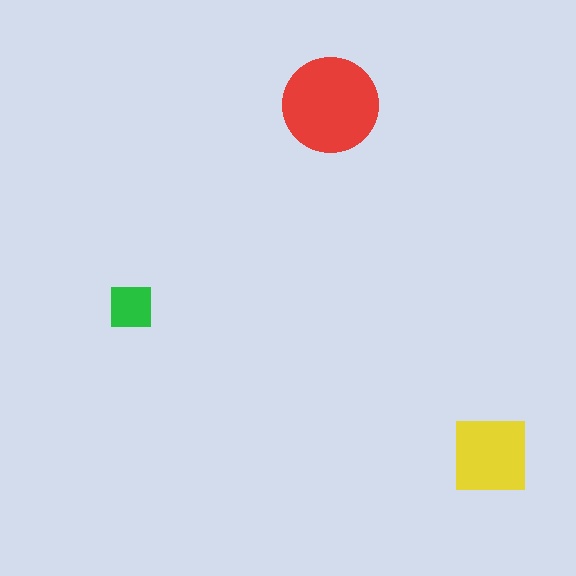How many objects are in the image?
There are 3 objects in the image.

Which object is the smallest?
The green square.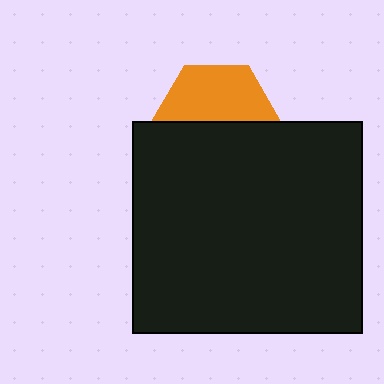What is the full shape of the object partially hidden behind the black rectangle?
The partially hidden object is an orange hexagon.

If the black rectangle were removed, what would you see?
You would see the complete orange hexagon.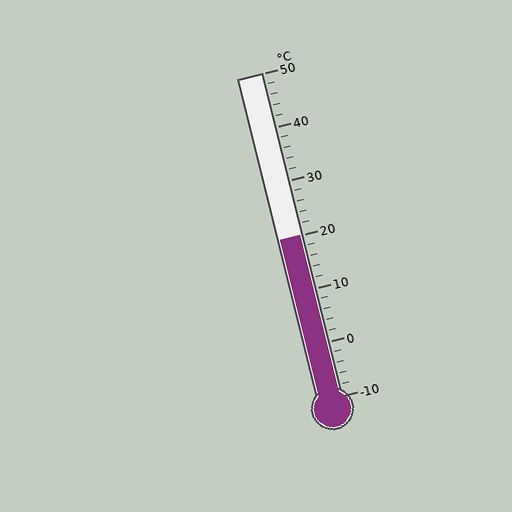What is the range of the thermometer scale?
The thermometer scale ranges from -10°C to 50°C.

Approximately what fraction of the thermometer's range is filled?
The thermometer is filled to approximately 50% of its range.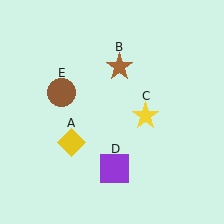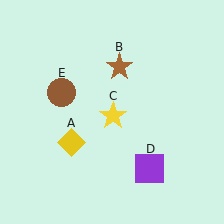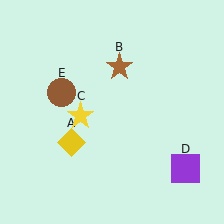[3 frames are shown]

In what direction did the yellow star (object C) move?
The yellow star (object C) moved left.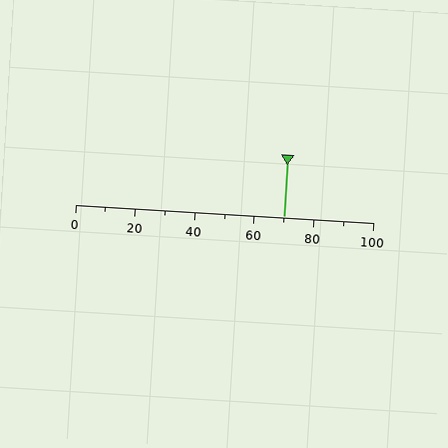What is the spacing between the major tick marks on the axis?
The major ticks are spaced 20 apart.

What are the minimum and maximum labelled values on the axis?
The axis runs from 0 to 100.